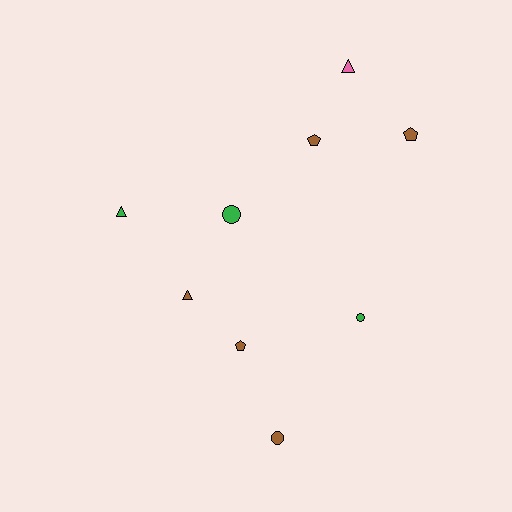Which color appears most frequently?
Brown, with 5 objects.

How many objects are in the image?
There are 9 objects.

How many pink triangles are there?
There is 1 pink triangle.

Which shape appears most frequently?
Circle, with 3 objects.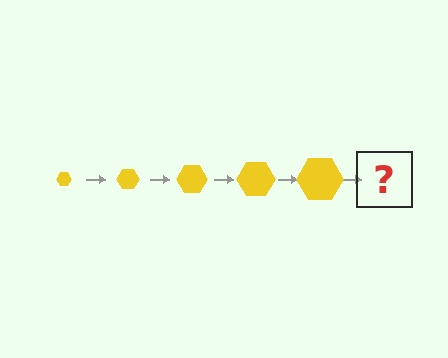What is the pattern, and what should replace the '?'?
The pattern is that the hexagon gets progressively larger each step. The '?' should be a yellow hexagon, larger than the previous one.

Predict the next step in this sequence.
The next step is a yellow hexagon, larger than the previous one.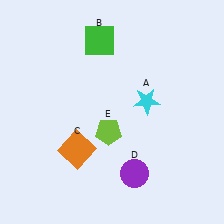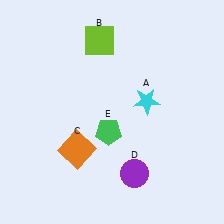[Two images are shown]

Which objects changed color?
B changed from green to lime. E changed from lime to green.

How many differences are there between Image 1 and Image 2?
There are 2 differences between the two images.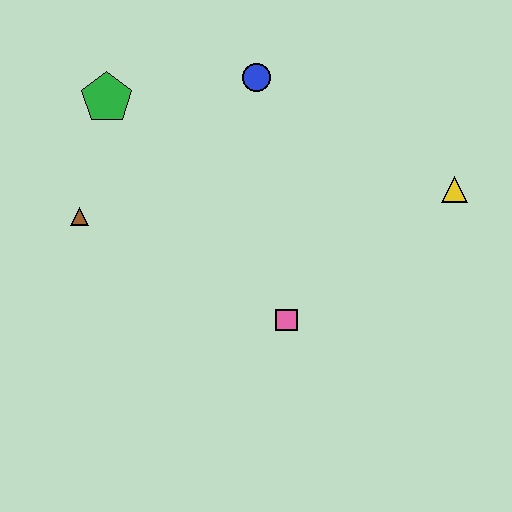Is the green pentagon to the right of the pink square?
No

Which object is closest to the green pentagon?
The brown triangle is closest to the green pentagon.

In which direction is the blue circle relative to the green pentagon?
The blue circle is to the right of the green pentagon.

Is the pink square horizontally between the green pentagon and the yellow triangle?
Yes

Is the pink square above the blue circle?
No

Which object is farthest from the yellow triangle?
The brown triangle is farthest from the yellow triangle.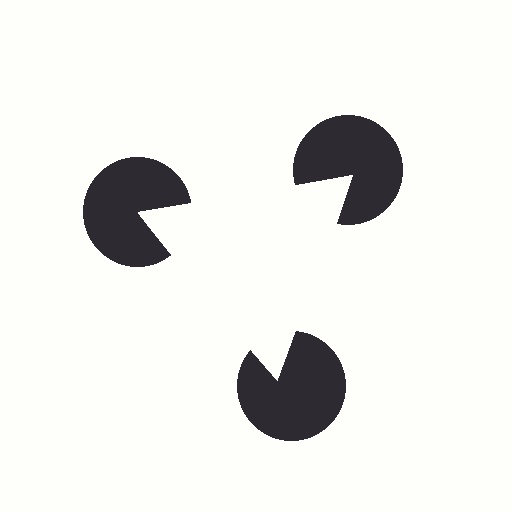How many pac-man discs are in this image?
There are 3 — one at each vertex of the illusory triangle.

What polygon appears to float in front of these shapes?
An illusory triangle — its edges are inferred from the aligned wedge cuts in the pac-man discs, not physically drawn.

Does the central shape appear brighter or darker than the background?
It typically appears slightly brighter than the background, even though no actual brightness change is drawn.